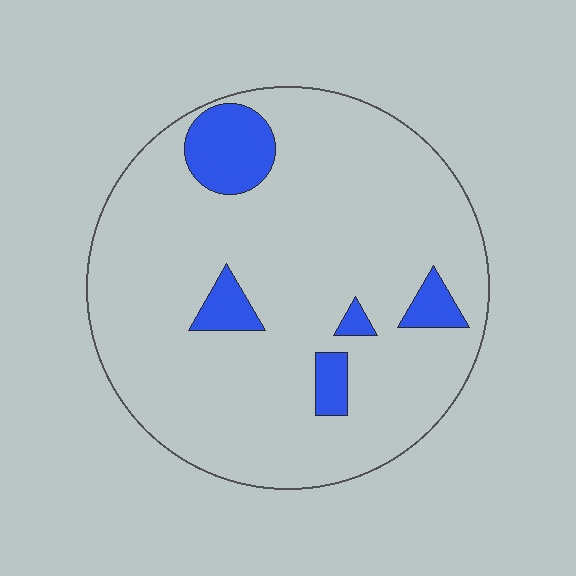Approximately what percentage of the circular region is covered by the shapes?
Approximately 10%.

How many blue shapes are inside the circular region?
5.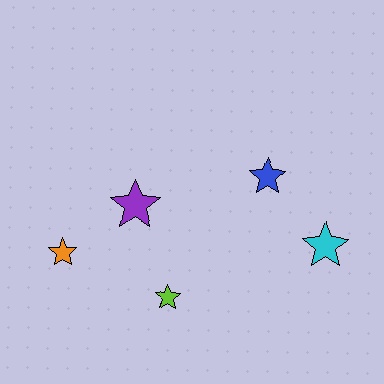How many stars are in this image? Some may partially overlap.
There are 5 stars.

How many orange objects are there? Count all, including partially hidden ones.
There is 1 orange object.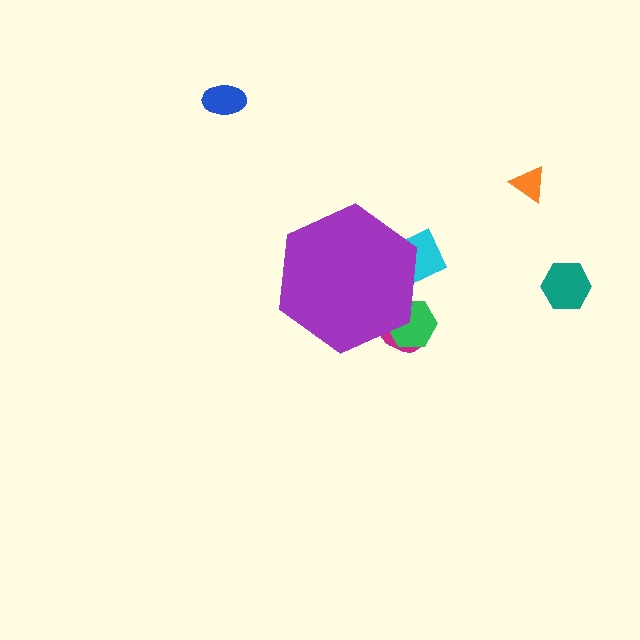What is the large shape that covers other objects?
A purple hexagon.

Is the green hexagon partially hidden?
Yes, the green hexagon is partially hidden behind the purple hexagon.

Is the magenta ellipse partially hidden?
Yes, the magenta ellipse is partially hidden behind the purple hexagon.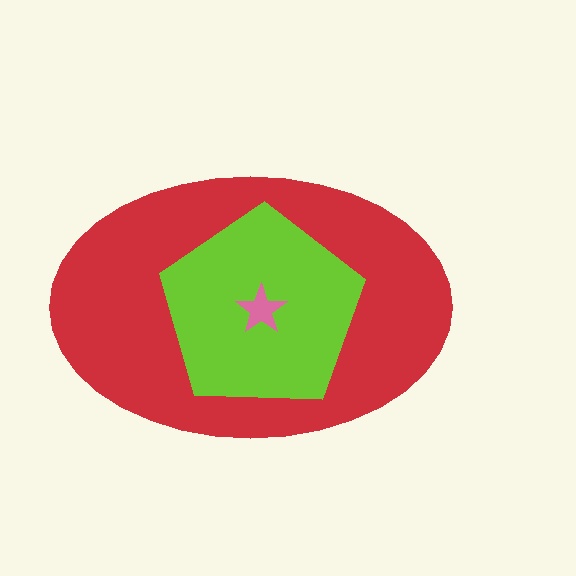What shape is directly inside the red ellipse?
The lime pentagon.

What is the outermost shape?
The red ellipse.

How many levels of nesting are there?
3.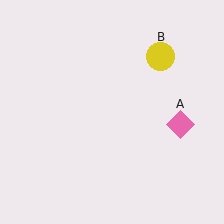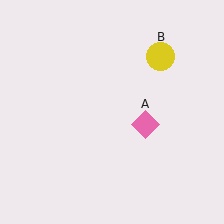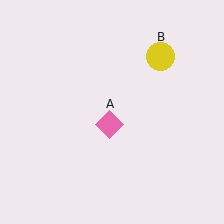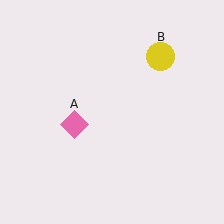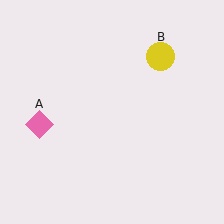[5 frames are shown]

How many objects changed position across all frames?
1 object changed position: pink diamond (object A).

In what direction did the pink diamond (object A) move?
The pink diamond (object A) moved left.